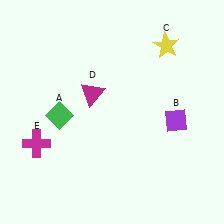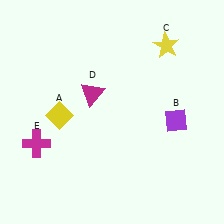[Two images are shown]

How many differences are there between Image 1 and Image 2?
There is 1 difference between the two images.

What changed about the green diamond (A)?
In Image 1, A is green. In Image 2, it changed to yellow.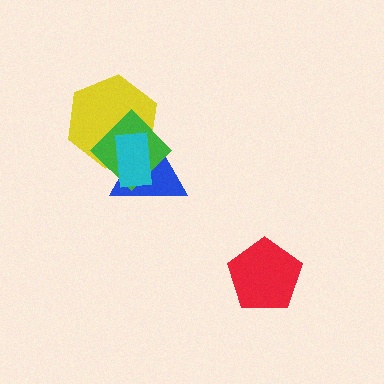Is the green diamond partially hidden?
Yes, it is partially covered by another shape.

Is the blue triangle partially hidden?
Yes, it is partially covered by another shape.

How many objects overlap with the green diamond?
3 objects overlap with the green diamond.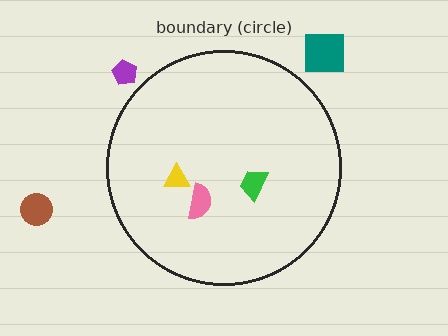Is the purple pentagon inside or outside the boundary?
Outside.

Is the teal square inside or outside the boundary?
Outside.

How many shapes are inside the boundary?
3 inside, 3 outside.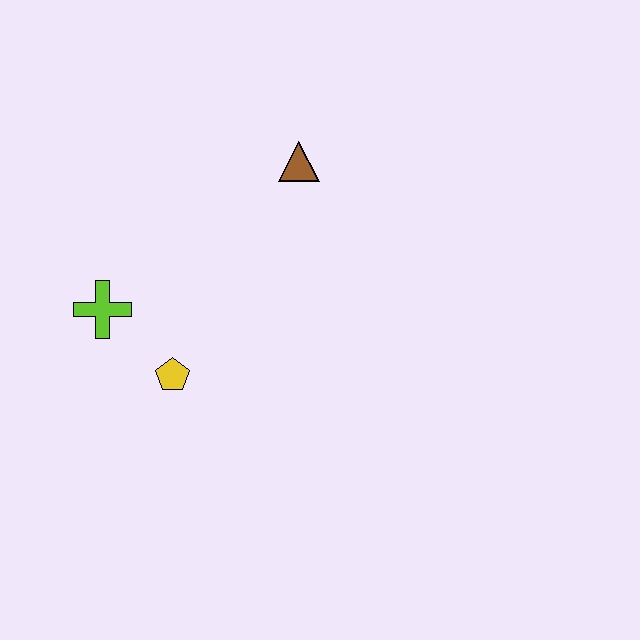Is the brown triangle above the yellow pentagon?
Yes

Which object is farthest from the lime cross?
The brown triangle is farthest from the lime cross.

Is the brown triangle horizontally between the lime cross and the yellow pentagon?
No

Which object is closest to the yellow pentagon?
The lime cross is closest to the yellow pentagon.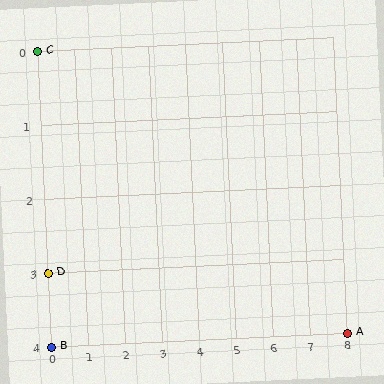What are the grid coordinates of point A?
Point A is at grid coordinates (8, 4).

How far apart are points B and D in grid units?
Points B and D are 1 row apart.